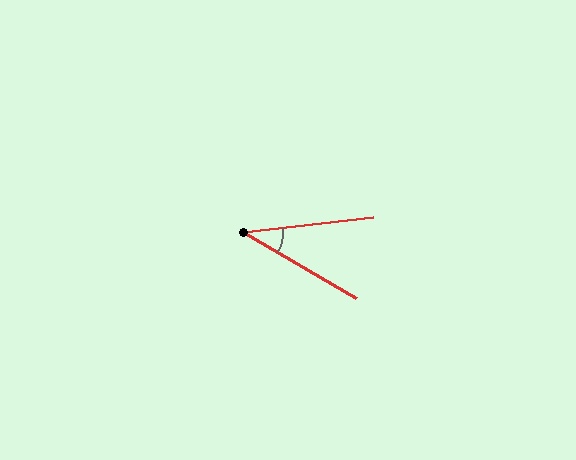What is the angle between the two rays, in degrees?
Approximately 37 degrees.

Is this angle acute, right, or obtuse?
It is acute.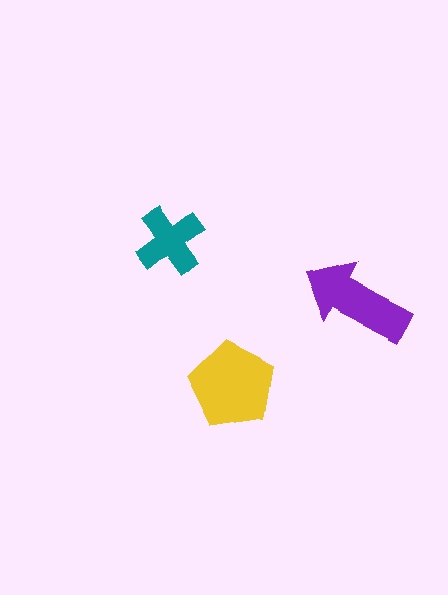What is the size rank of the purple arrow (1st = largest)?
2nd.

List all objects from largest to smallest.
The yellow pentagon, the purple arrow, the teal cross.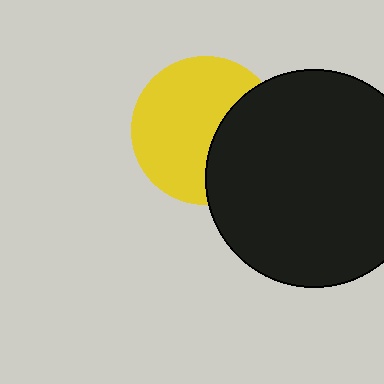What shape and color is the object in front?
The object in front is a black circle.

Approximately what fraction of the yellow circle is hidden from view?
Roughly 35% of the yellow circle is hidden behind the black circle.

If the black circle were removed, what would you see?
You would see the complete yellow circle.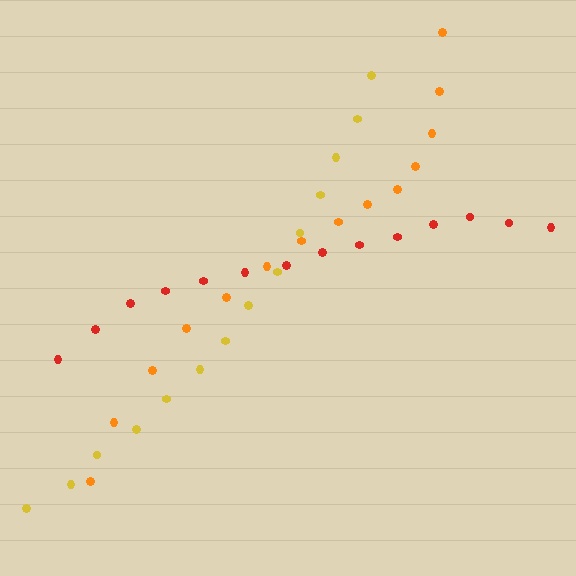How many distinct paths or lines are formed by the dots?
There are 3 distinct paths.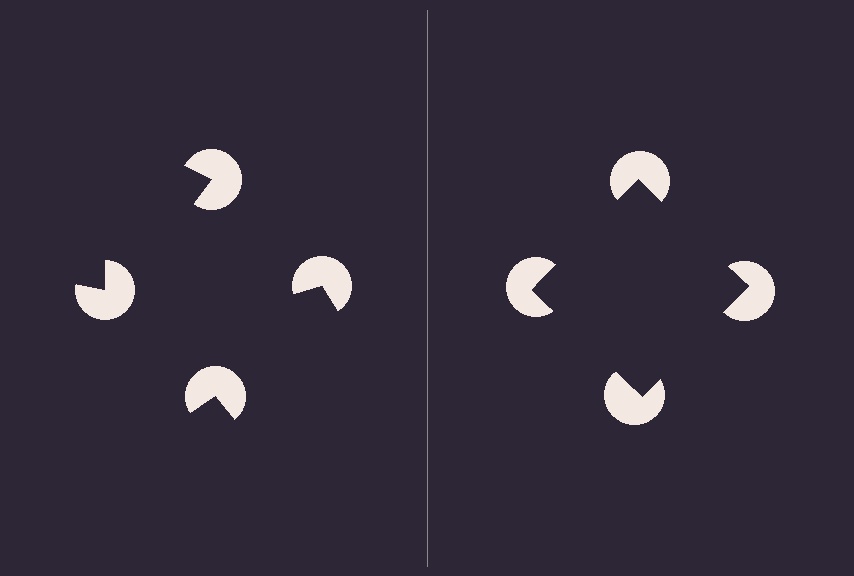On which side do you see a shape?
An illusory square appears on the right side. On the left side the wedge cuts are rotated, so no coherent shape forms.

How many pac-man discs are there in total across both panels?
8 — 4 on each side.